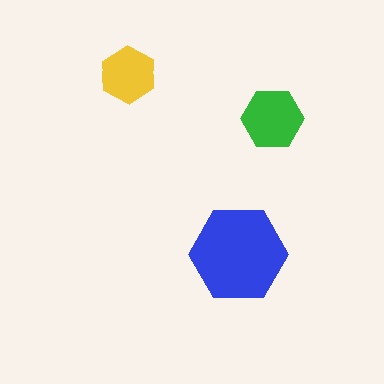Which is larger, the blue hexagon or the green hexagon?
The blue one.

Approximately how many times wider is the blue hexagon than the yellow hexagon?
About 1.5 times wider.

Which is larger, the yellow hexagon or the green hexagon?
The green one.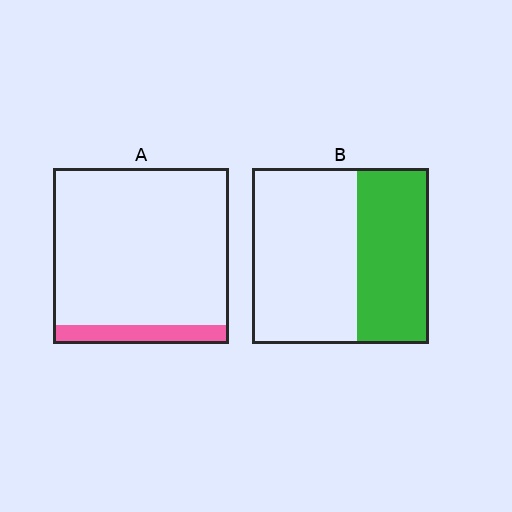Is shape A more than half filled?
No.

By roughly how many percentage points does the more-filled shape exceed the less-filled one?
By roughly 30 percentage points (B over A).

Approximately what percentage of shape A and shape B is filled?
A is approximately 10% and B is approximately 40%.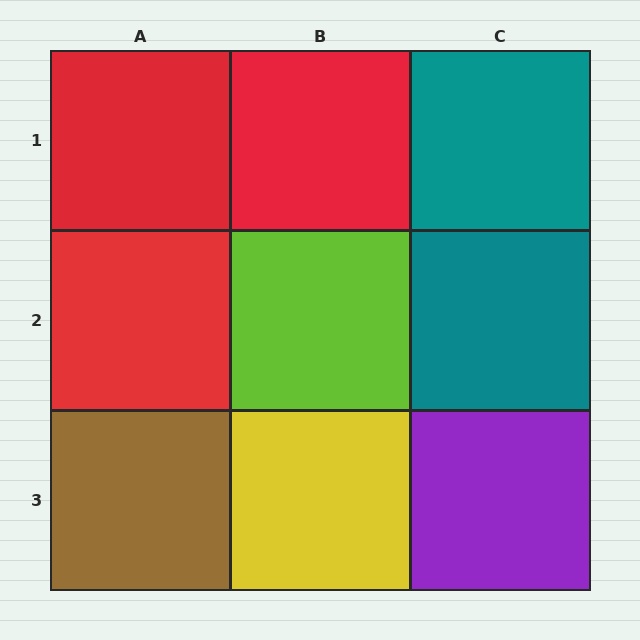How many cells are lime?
1 cell is lime.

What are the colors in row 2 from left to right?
Red, lime, teal.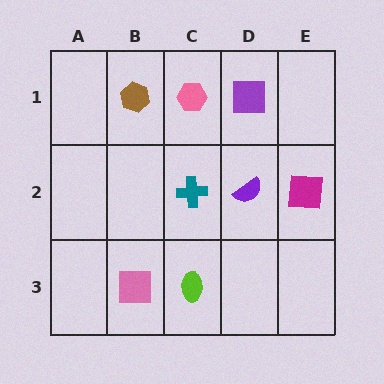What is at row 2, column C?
A teal cross.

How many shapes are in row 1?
3 shapes.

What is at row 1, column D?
A purple square.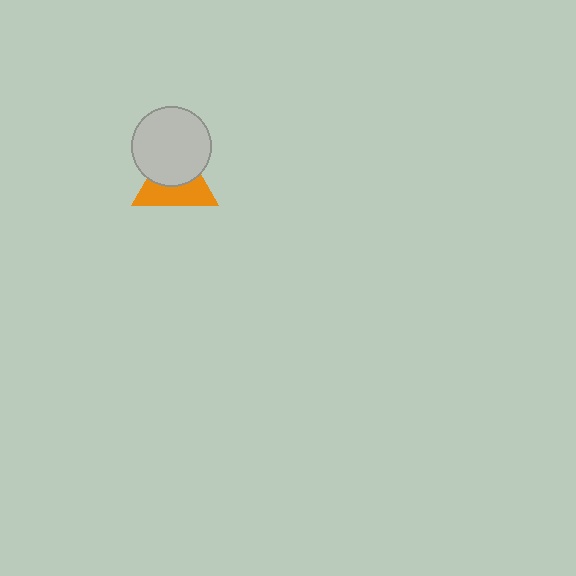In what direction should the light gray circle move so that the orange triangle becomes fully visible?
The light gray circle should move up. That is the shortest direction to clear the overlap and leave the orange triangle fully visible.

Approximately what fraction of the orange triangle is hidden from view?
Roughly 50% of the orange triangle is hidden behind the light gray circle.